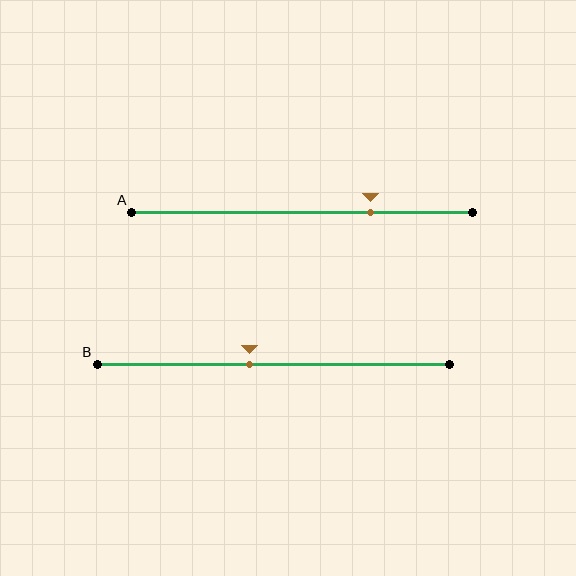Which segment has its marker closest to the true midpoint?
Segment B has its marker closest to the true midpoint.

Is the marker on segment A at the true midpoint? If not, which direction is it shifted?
No, the marker on segment A is shifted to the right by about 20% of the segment length.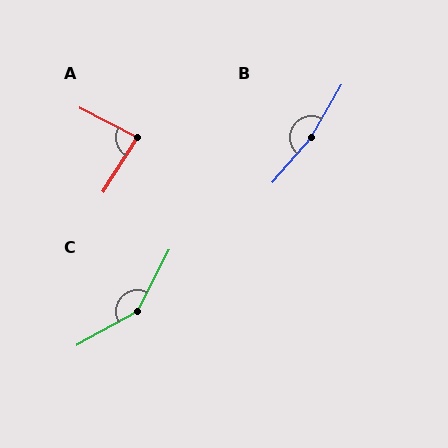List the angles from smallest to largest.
A (85°), C (146°), B (169°).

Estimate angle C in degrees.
Approximately 146 degrees.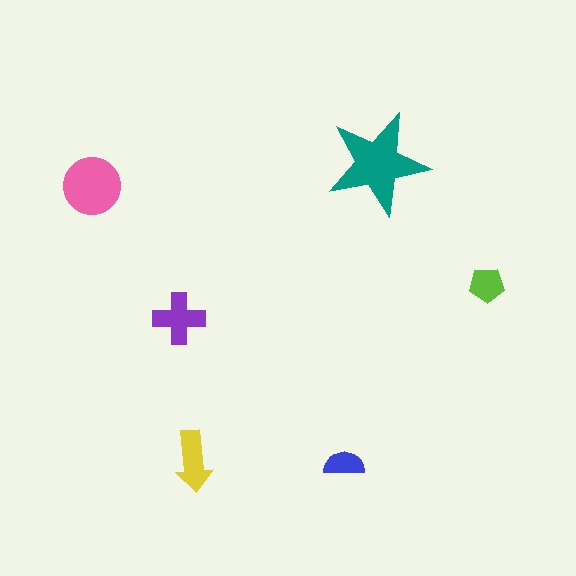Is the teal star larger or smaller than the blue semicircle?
Larger.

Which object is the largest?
The teal star.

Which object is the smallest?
The blue semicircle.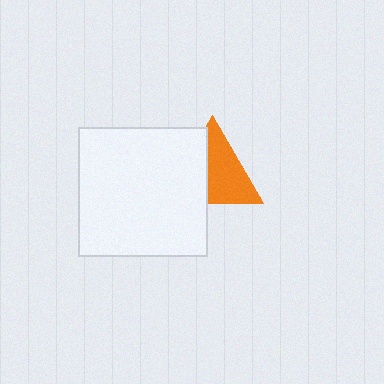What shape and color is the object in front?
The object in front is a white square.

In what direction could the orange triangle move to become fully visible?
The orange triangle could move right. That would shift it out from behind the white square entirely.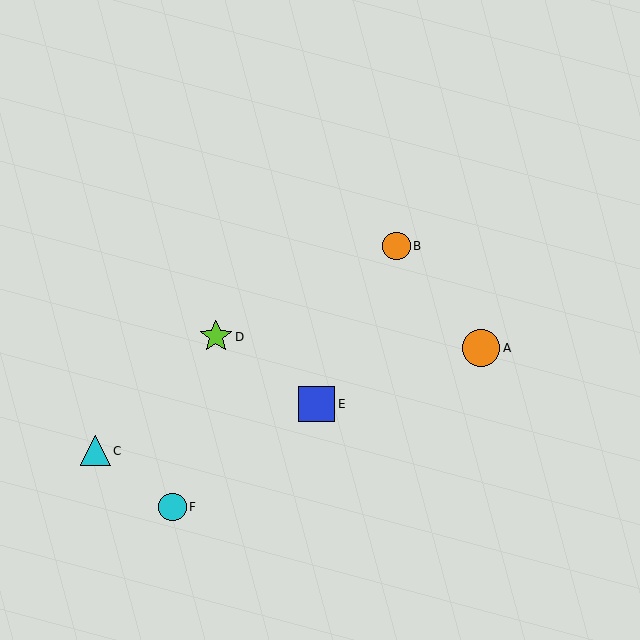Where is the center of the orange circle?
The center of the orange circle is at (396, 246).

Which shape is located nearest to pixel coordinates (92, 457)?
The cyan triangle (labeled C) at (95, 451) is nearest to that location.